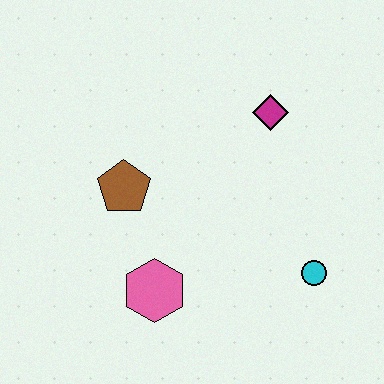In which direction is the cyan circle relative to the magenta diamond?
The cyan circle is below the magenta diamond.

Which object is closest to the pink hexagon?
The brown pentagon is closest to the pink hexagon.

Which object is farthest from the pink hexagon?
The magenta diamond is farthest from the pink hexagon.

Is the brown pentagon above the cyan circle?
Yes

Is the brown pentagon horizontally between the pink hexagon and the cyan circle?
No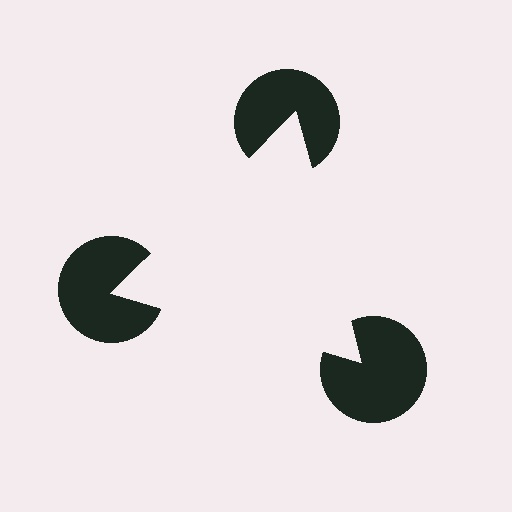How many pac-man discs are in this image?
There are 3 — one at each vertex of the illusory triangle.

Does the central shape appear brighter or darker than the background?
It typically appears slightly brighter than the background, even though no actual brightness change is drawn.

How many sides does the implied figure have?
3 sides.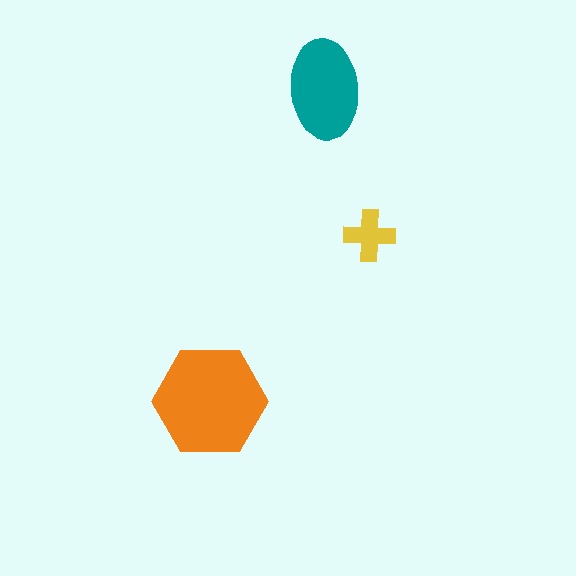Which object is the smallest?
The yellow cross.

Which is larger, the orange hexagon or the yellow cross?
The orange hexagon.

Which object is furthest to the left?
The orange hexagon is leftmost.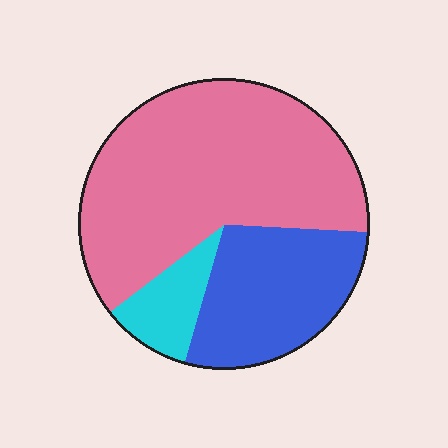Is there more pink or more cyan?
Pink.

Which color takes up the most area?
Pink, at roughly 60%.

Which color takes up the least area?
Cyan, at roughly 10%.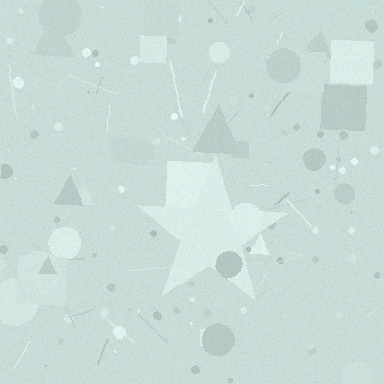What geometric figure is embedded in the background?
A star is embedded in the background.